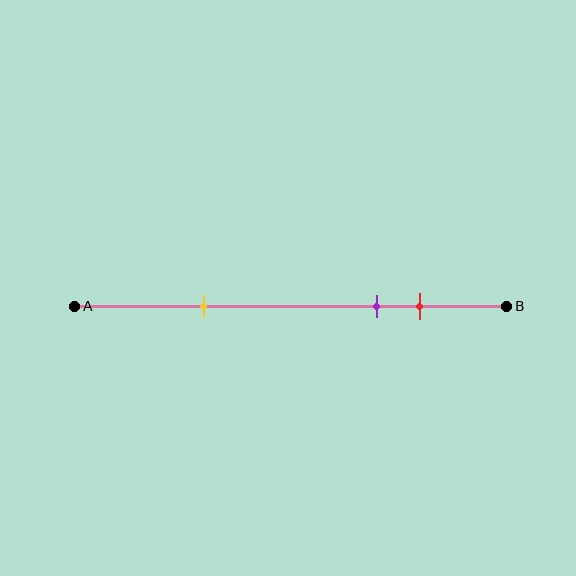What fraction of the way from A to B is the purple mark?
The purple mark is approximately 70% (0.7) of the way from A to B.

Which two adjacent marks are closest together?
The purple and red marks are the closest adjacent pair.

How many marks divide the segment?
There are 3 marks dividing the segment.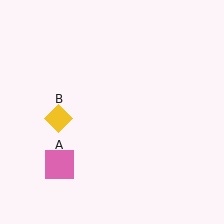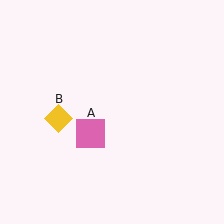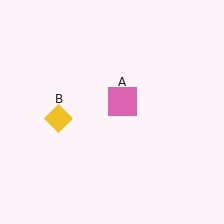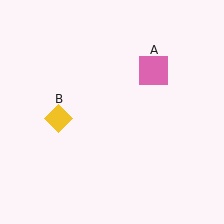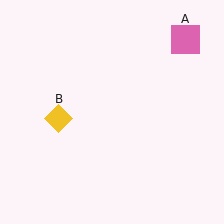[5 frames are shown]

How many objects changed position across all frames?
1 object changed position: pink square (object A).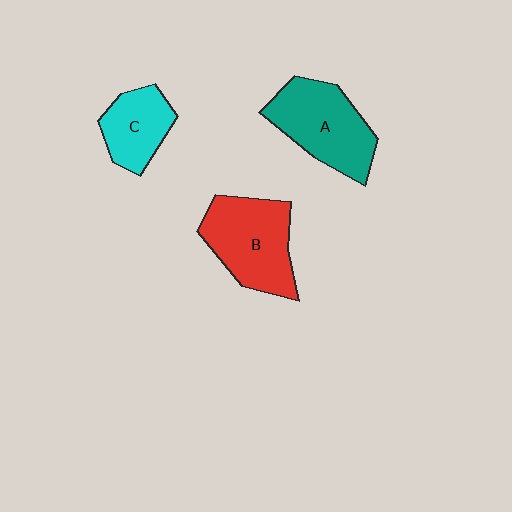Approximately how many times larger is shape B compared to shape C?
Approximately 1.6 times.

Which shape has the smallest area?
Shape C (cyan).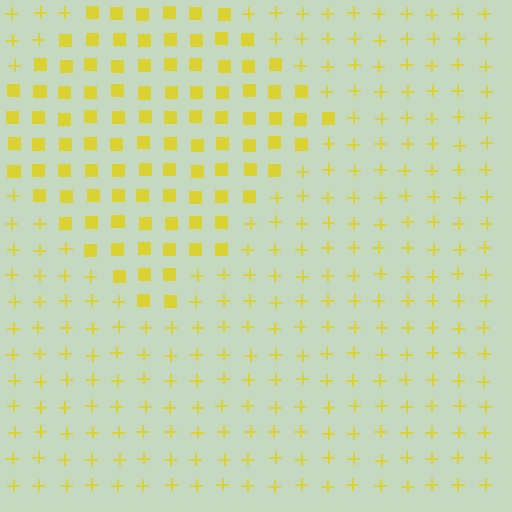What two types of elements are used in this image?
The image uses squares inside the diamond region and plus signs outside it.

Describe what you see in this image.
The image is filled with small yellow elements arranged in a uniform grid. A diamond-shaped region contains squares, while the surrounding area contains plus signs. The boundary is defined purely by the change in element shape.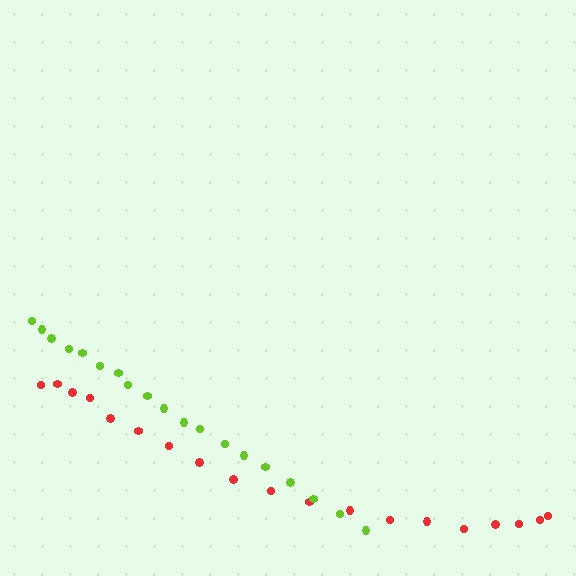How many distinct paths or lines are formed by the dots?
There are 2 distinct paths.